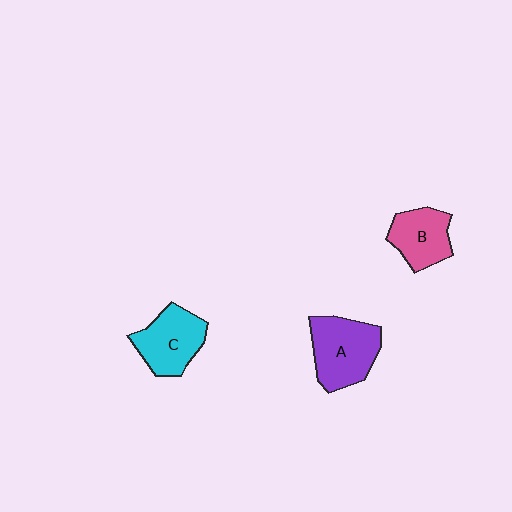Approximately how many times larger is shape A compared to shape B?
Approximately 1.4 times.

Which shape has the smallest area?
Shape B (pink).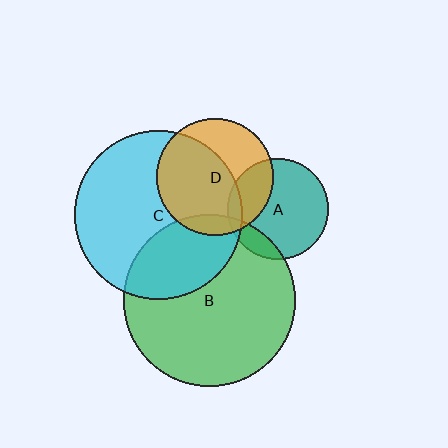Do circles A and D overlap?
Yes.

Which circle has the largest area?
Circle B (green).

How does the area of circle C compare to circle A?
Approximately 2.8 times.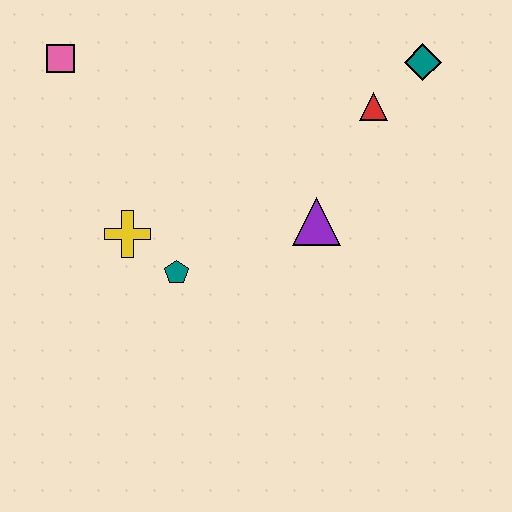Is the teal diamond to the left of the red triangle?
No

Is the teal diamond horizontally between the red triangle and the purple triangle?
No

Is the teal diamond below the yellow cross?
No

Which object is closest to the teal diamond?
The red triangle is closest to the teal diamond.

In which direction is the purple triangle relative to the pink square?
The purple triangle is to the right of the pink square.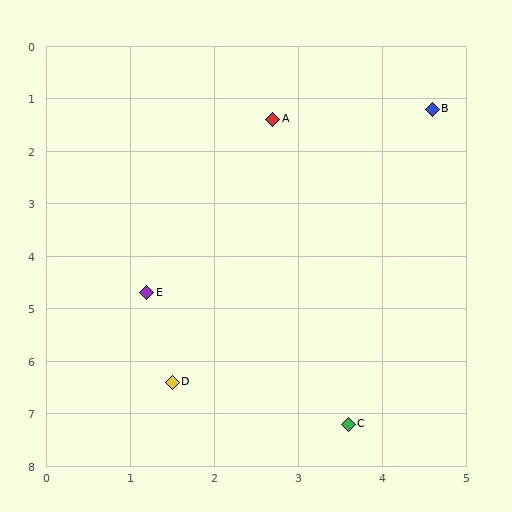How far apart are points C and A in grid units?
Points C and A are about 5.9 grid units apart.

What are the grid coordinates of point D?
Point D is at approximately (1.5, 6.4).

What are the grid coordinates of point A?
Point A is at approximately (2.7, 1.4).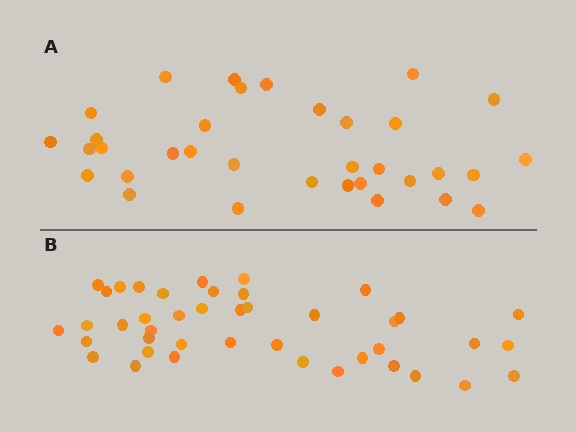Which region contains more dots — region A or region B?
Region B (the bottom region) has more dots.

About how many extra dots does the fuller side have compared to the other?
Region B has roughly 8 or so more dots than region A.